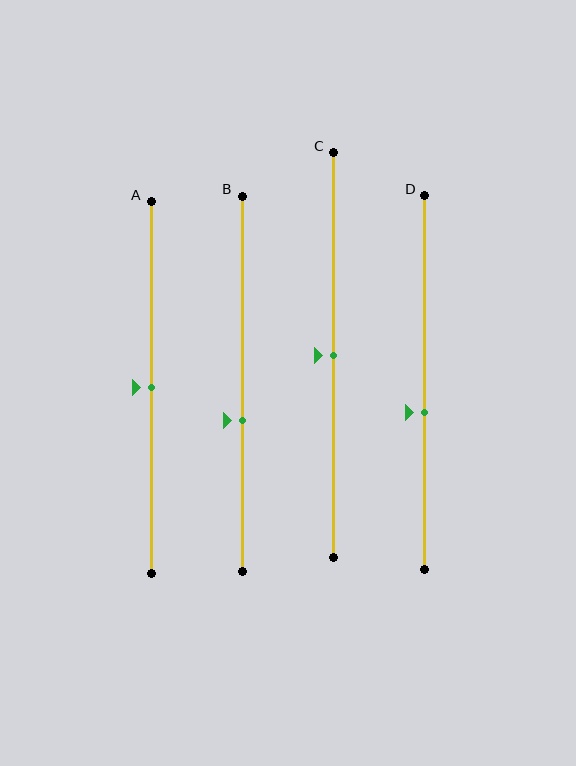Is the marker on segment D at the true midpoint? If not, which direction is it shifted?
No, the marker on segment D is shifted downward by about 8% of the segment length.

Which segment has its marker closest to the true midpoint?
Segment A has its marker closest to the true midpoint.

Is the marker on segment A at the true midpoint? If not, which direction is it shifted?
Yes, the marker on segment A is at the true midpoint.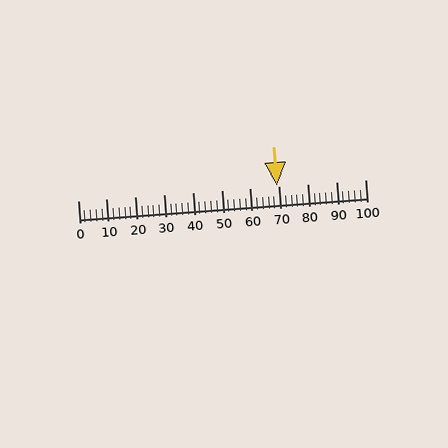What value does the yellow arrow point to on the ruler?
The yellow arrow points to approximately 69.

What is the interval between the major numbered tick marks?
The major tick marks are spaced 10 units apart.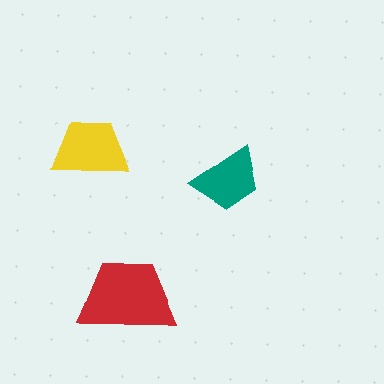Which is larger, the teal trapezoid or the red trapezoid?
The red one.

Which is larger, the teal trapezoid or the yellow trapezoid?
The yellow one.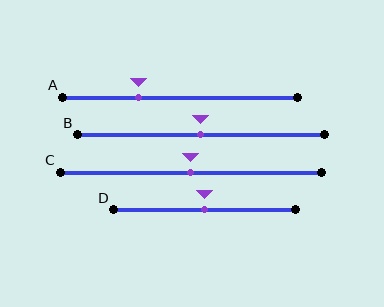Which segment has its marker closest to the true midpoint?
Segment B has its marker closest to the true midpoint.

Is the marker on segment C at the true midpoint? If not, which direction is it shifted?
Yes, the marker on segment C is at the true midpoint.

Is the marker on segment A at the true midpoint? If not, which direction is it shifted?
No, the marker on segment A is shifted to the left by about 18% of the segment length.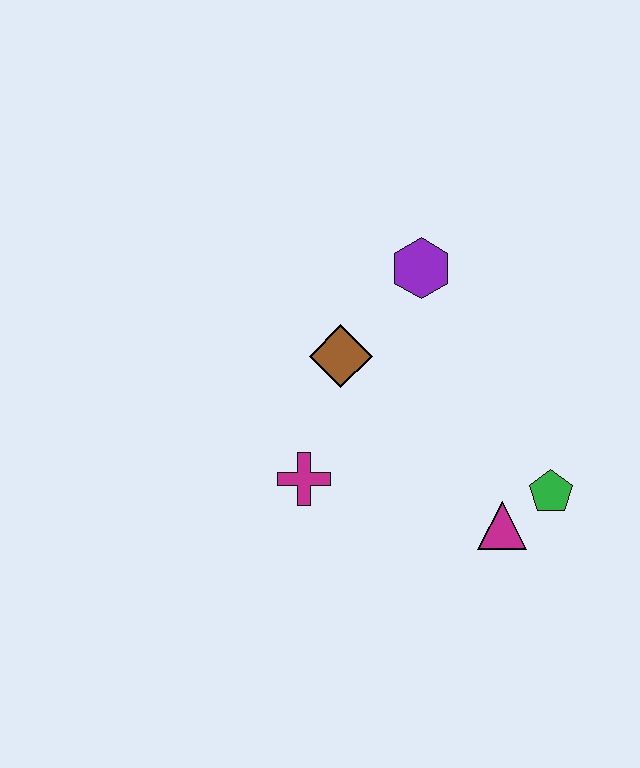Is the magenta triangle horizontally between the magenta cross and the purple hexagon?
No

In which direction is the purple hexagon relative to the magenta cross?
The purple hexagon is above the magenta cross.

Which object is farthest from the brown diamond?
The green pentagon is farthest from the brown diamond.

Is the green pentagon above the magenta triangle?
Yes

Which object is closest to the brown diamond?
The purple hexagon is closest to the brown diamond.